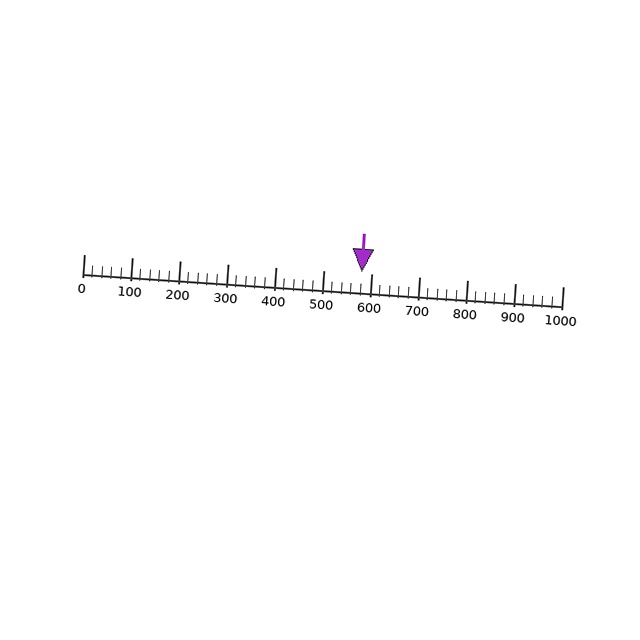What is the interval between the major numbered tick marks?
The major tick marks are spaced 100 units apart.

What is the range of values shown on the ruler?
The ruler shows values from 0 to 1000.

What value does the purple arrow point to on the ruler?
The purple arrow points to approximately 580.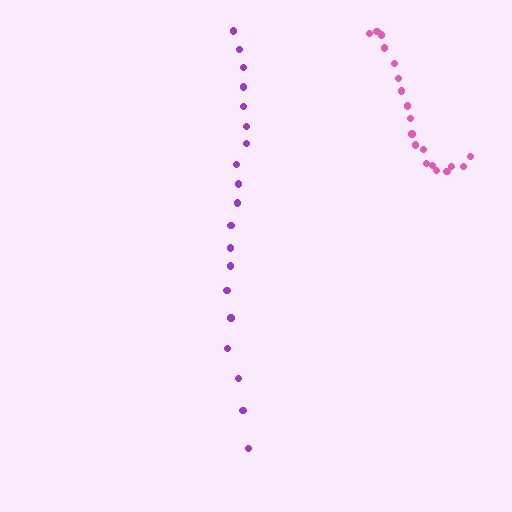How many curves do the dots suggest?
There are 2 distinct paths.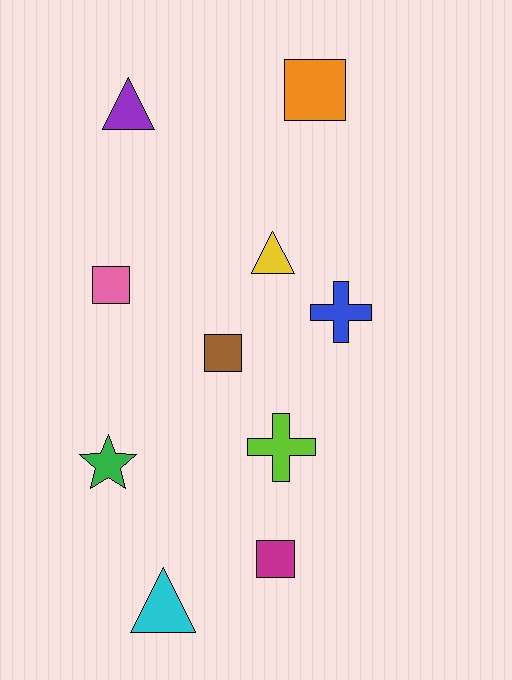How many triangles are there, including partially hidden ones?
There are 3 triangles.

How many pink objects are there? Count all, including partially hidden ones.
There is 1 pink object.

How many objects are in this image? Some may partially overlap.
There are 10 objects.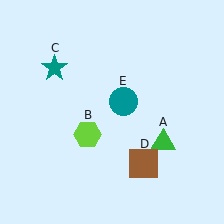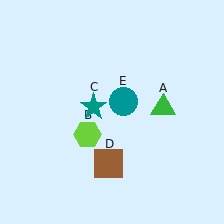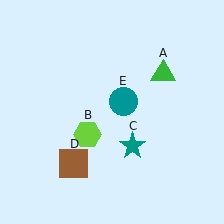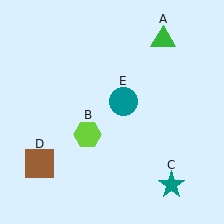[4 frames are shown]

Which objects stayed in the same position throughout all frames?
Lime hexagon (object B) and teal circle (object E) remained stationary.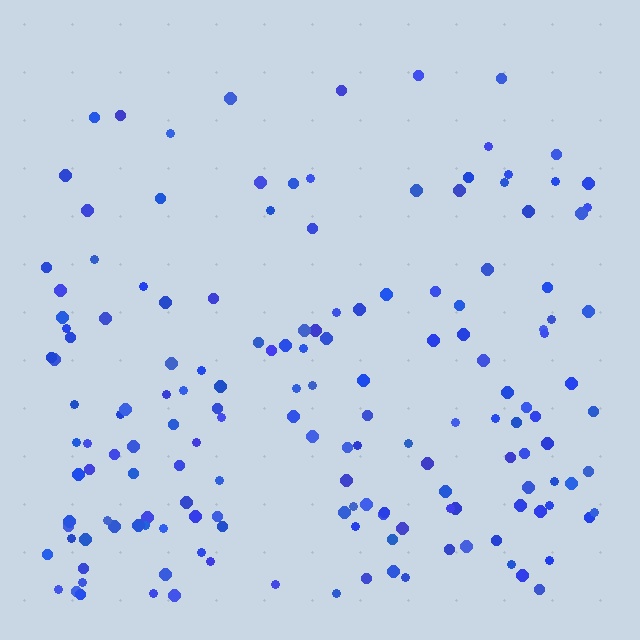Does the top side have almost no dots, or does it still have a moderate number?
Still a moderate number, just noticeably fewer than the bottom.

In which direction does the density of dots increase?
From top to bottom, with the bottom side densest.